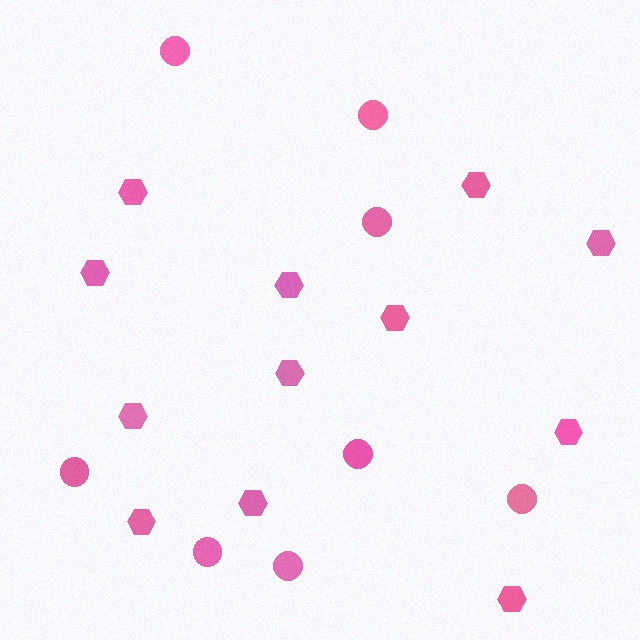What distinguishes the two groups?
There are 2 groups: one group of circles (8) and one group of hexagons (12).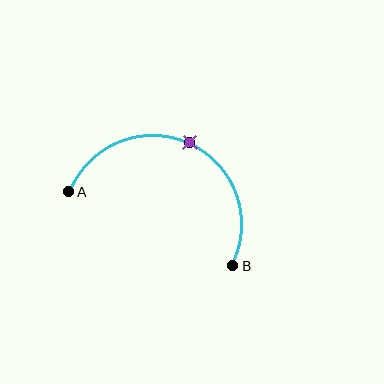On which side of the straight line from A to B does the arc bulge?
The arc bulges above the straight line connecting A and B.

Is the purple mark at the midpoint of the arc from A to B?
Yes. The purple mark lies on the arc at equal arc-length from both A and B — it is the arc midpoint.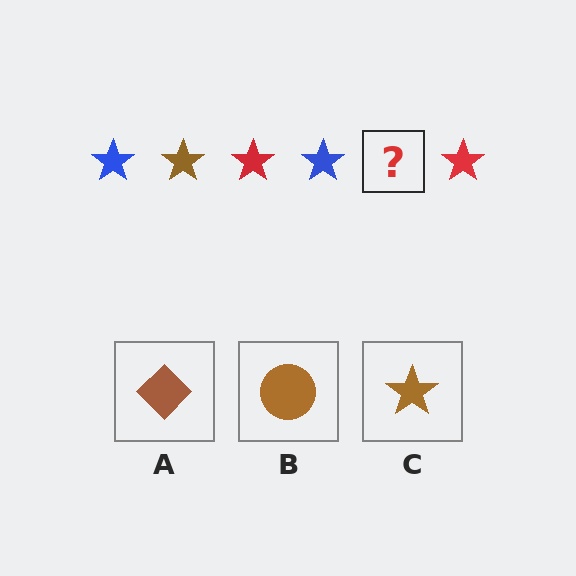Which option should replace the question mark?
Option C.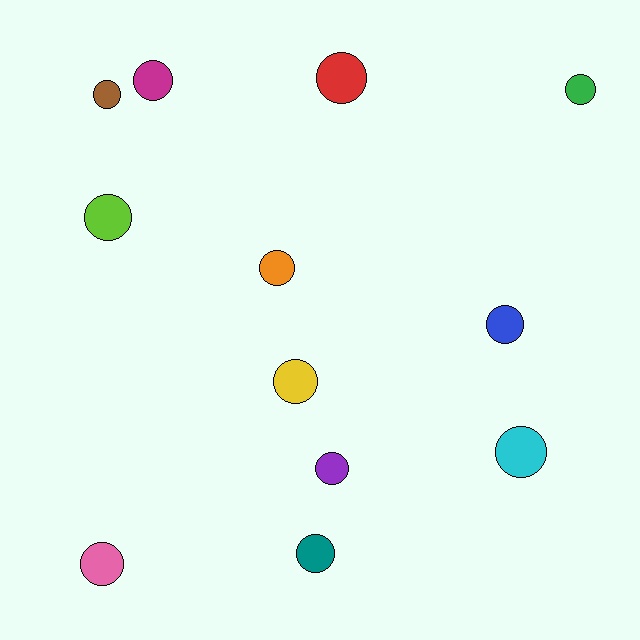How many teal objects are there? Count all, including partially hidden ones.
There is 1 teal object.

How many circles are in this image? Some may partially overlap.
There are 12 circles.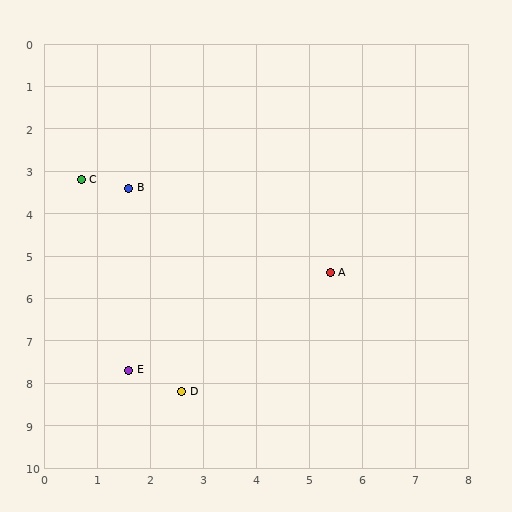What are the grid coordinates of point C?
Point C is at approximately (0.7, 3.2).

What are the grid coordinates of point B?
Point B is at approximately (1.6, 3.4).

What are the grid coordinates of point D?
Point D is at approximately (2.6, 8.2).